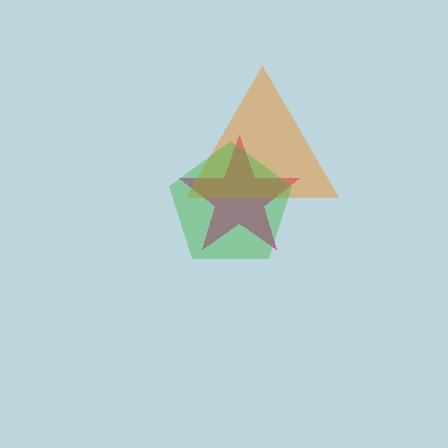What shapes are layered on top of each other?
The layered shapes are: a magenta star, an orange triangle, a green pentagon.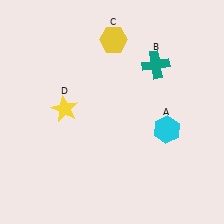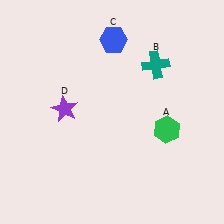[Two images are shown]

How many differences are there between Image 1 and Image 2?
There are 3 differences between the two images.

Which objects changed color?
A changed from cyan to green. C changed from yellow to blue. D changed from yellow to purple.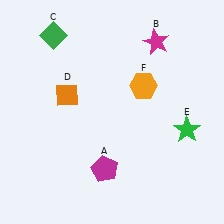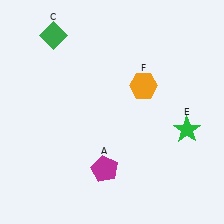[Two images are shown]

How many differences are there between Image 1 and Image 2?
There are 2 differences between the two images.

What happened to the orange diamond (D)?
The orange diamond (D) was removed in Image 2. It was in the top-left area of Image 1.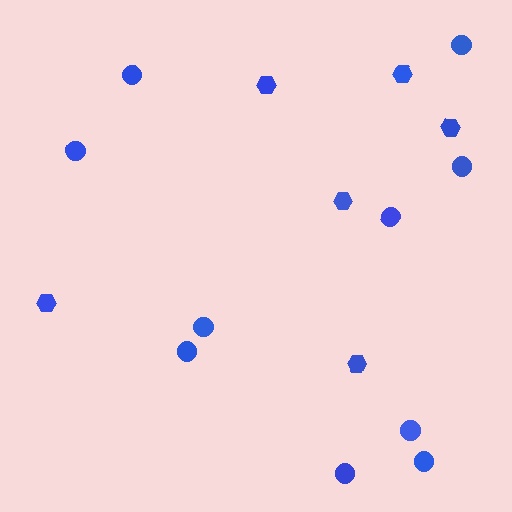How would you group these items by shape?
There are 2 groups: one group of hexagons (6) and one group of circles (10).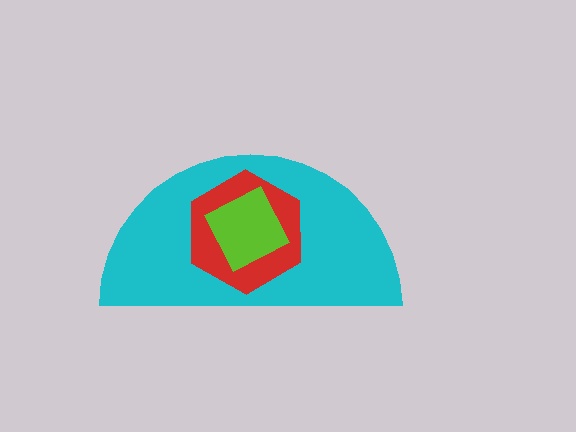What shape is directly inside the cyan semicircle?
The red hexagon.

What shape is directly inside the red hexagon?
The lime diamond.